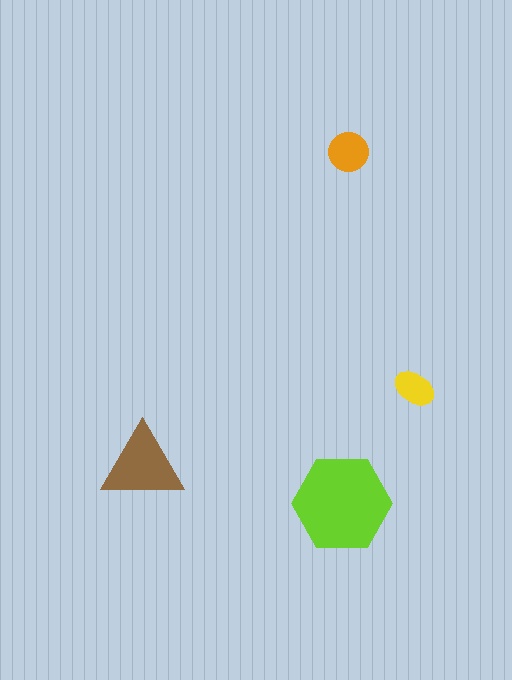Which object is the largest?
The lime hexagon.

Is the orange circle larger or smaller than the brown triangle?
Smaller.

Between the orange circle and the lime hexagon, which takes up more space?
The lime hexagon.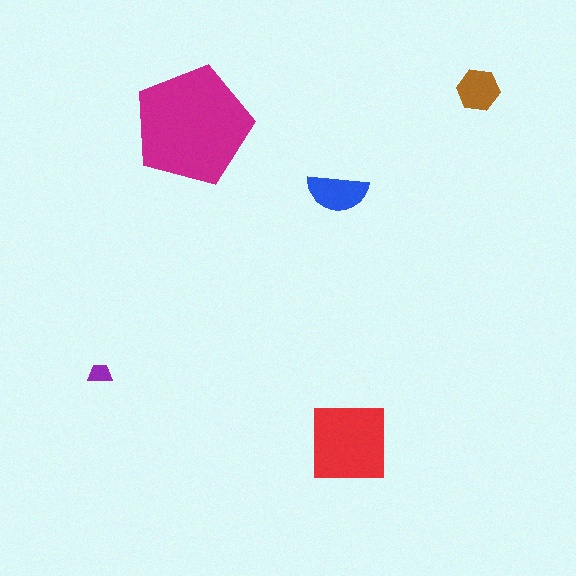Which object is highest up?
The brown hexagon is topmost.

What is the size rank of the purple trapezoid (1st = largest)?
5th.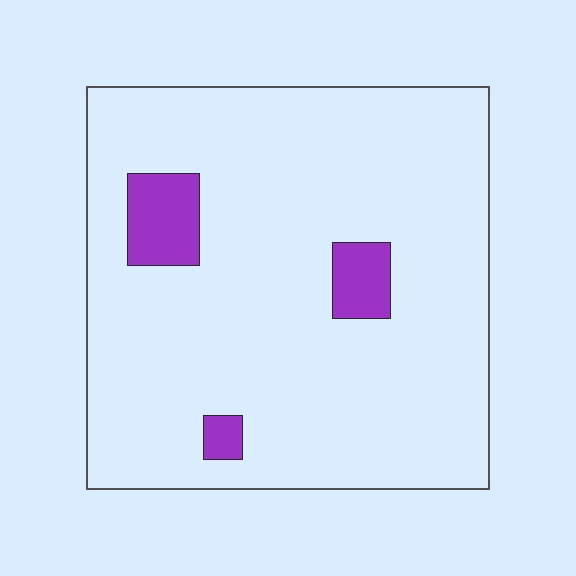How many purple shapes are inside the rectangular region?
3.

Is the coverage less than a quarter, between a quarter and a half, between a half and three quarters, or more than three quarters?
Less than a quarter.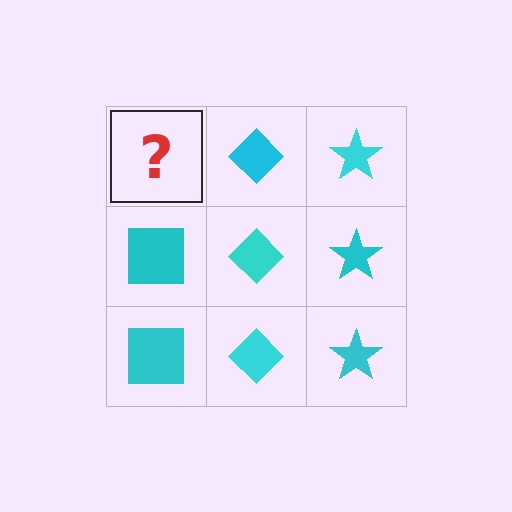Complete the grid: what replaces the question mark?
The question mark should be replaced with a cyan square.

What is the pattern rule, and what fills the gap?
The rule is that each column has a consistent shape. The gap should be filled with a cyan square.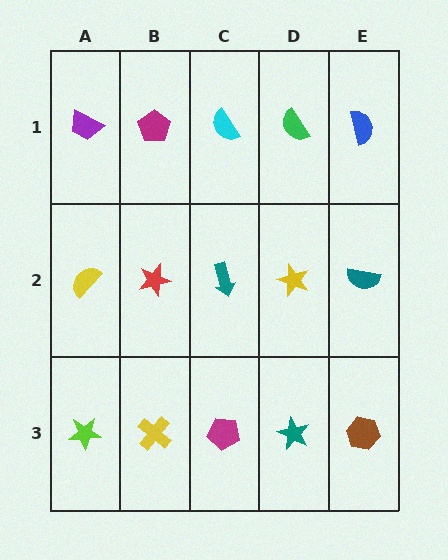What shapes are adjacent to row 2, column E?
A blue semicircle (row 1, column E), a brown hexagon (row 3, column E), a yellow star (row 2, column D).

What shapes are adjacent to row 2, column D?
A green semicircle (row 1, column D), a teal star (row 3, column D), a teal arrow (row 2, column C), a teal semicircle (row 2, column E).